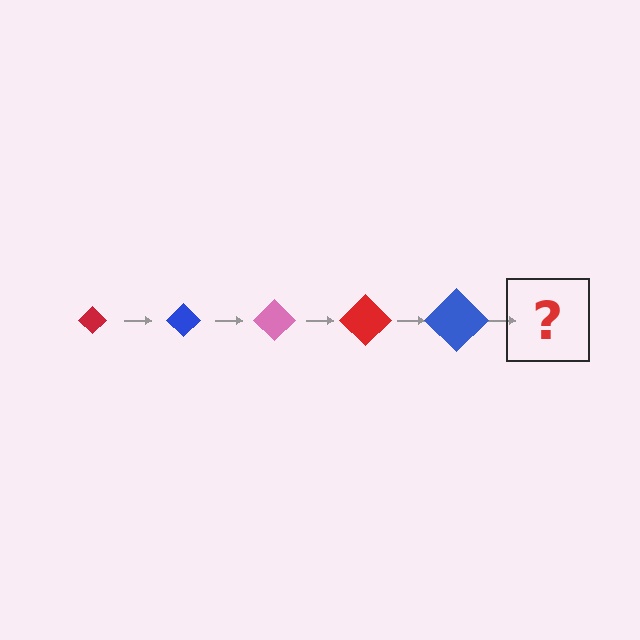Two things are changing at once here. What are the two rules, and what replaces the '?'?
The two rules are that the diamond grows larger each step and the color cycles through red, blue, and pink. The '?' should be a pink diamond, larger than the previous one.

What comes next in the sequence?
The next element should be a pink diamond, larger than the previous one.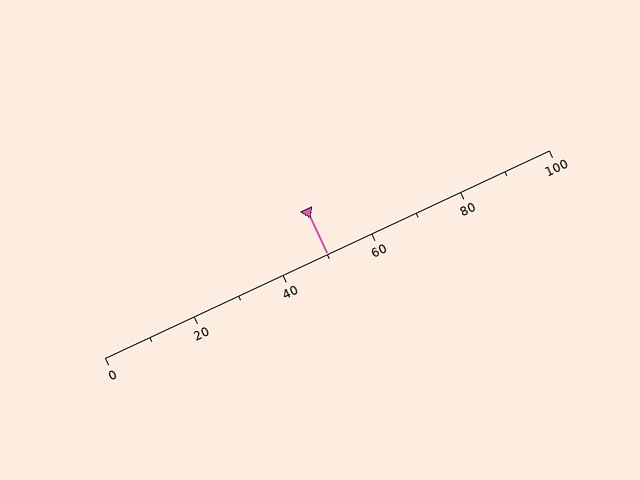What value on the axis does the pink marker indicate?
The marker indicates approximately 50.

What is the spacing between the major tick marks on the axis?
The major ticks are spaced 20 apart.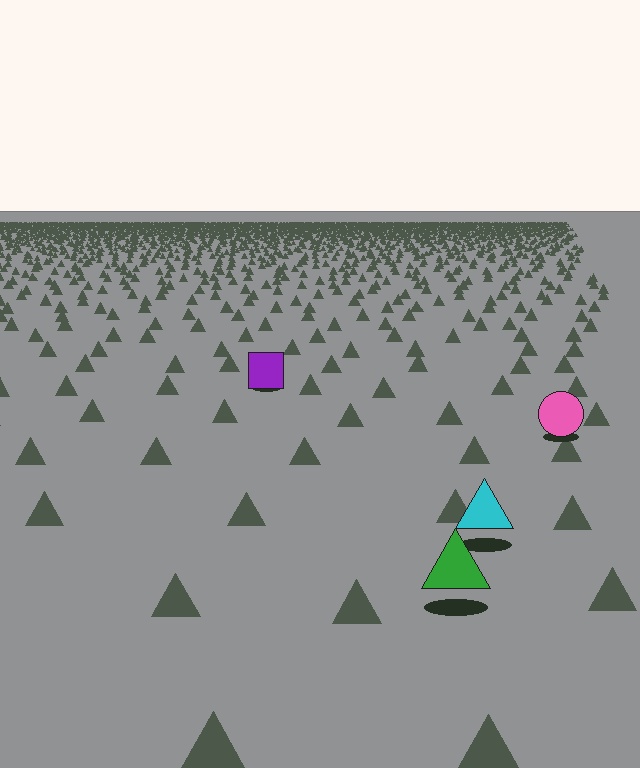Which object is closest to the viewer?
The green triangle is closest. The texture marks near it are larger and more spread out.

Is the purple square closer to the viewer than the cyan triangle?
No. The cyan triangle is closer — you can tell from the texture gradient: the ground texture is coarser near it.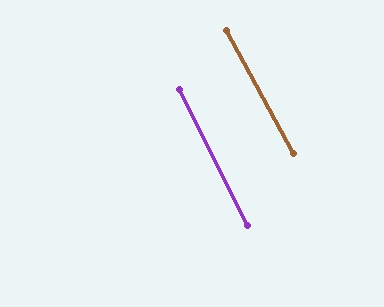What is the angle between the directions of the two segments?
Approximately 2 degrees.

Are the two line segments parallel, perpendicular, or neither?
Parallel — their directions differ by only 1.9°.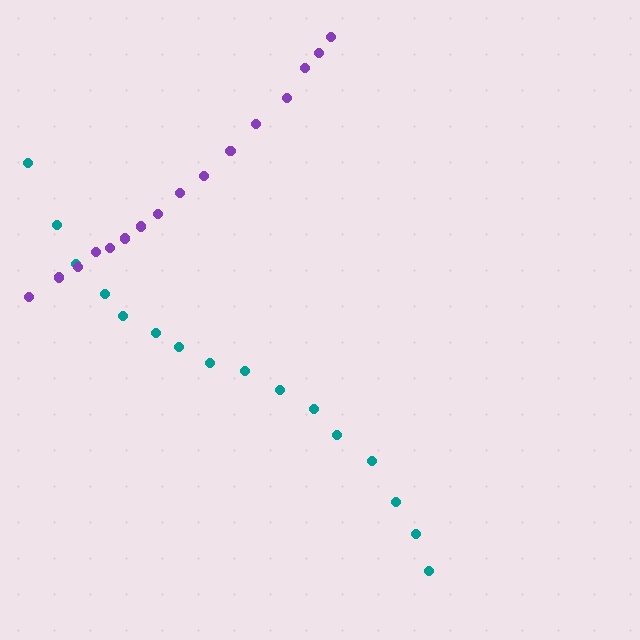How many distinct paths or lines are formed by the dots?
There are 2 distinct paths.